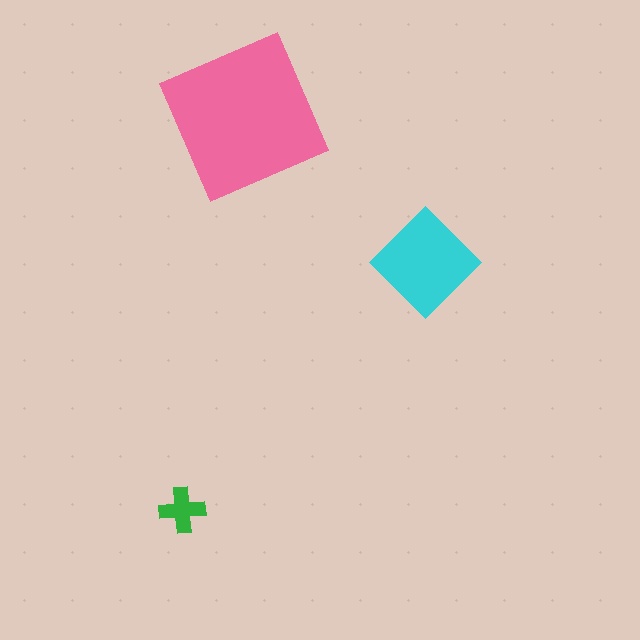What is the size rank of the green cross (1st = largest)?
3rd.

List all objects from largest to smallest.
The pink square, the cyan diamond, the green cross.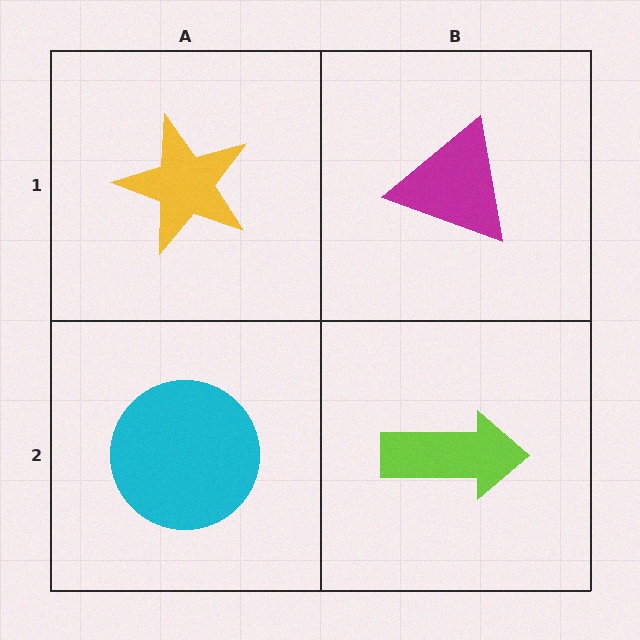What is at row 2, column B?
A lime arrow.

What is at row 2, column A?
A cyan circle.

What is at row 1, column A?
A yellow star.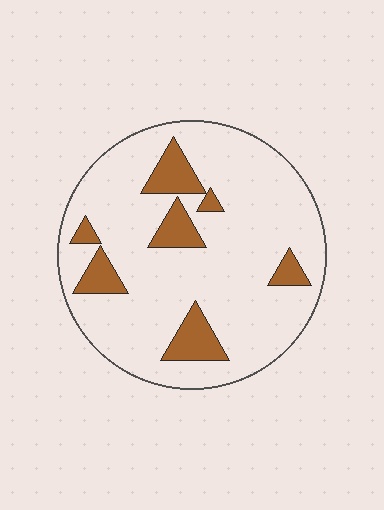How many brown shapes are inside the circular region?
7.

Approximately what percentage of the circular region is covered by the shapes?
Approximately 15%.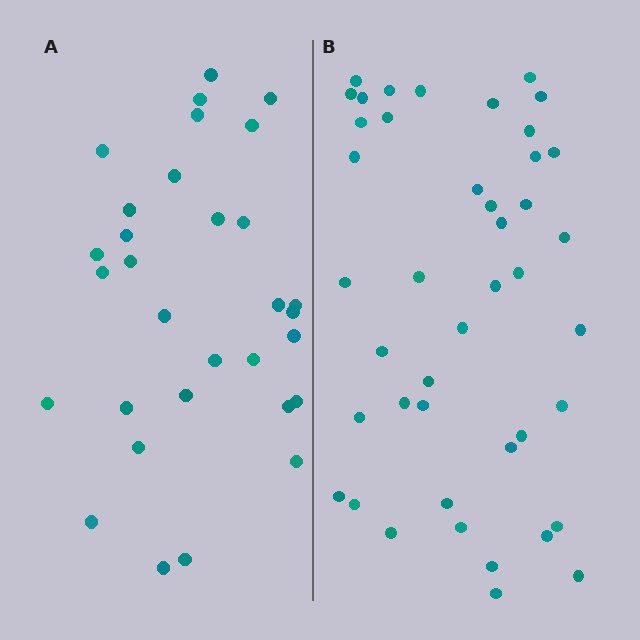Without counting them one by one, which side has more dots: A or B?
Region B (the right region) has more dots.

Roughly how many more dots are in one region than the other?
Region B has roughly 12 or so more dots than region A.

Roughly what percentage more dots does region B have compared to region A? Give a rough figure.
About 40% more.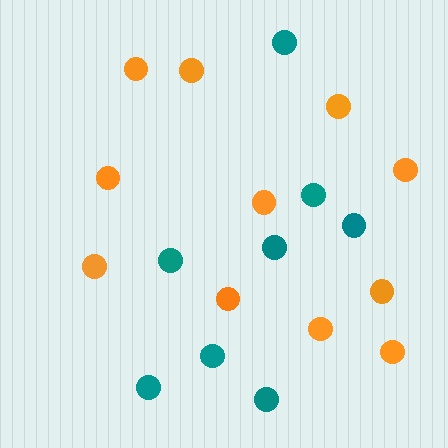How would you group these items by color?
There are 2 groups: one group of teal circles (8) and one group of orange circles (11).